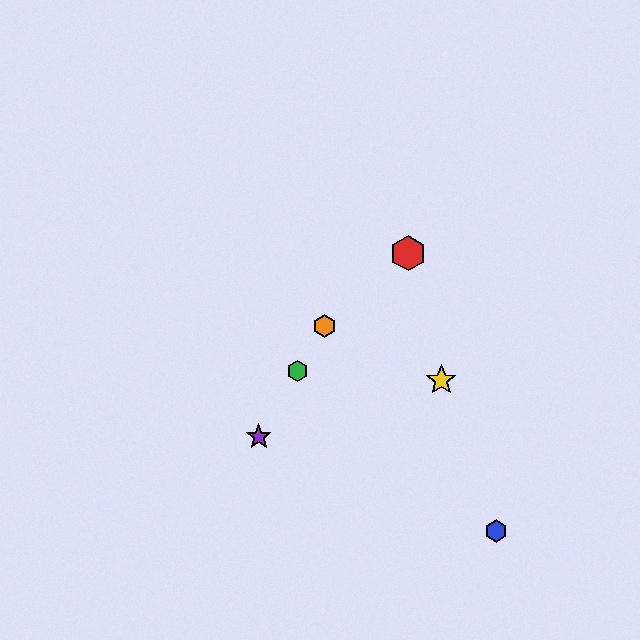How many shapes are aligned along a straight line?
3 shapes (the green hexagon, the purple star, the orange hexagon) are aligned along a straight line.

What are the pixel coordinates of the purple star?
The purple star is at (259, 437).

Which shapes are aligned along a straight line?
The green hexagon, the purple star, the orange hexagon are aligned along a straight line.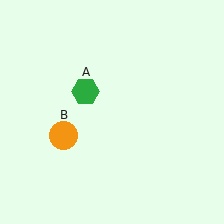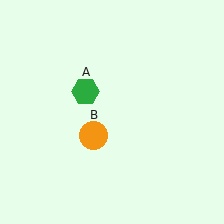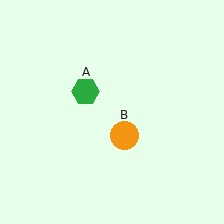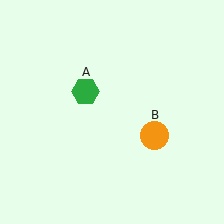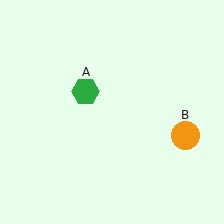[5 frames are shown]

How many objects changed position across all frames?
1 object changed position: orange circle (object B).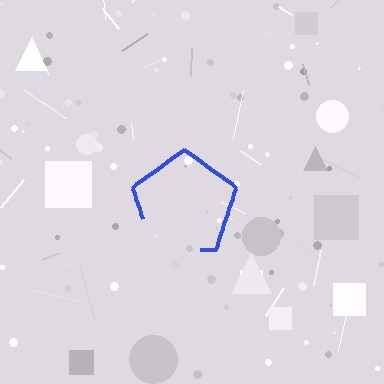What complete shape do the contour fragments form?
The contour fragments form a pentagon.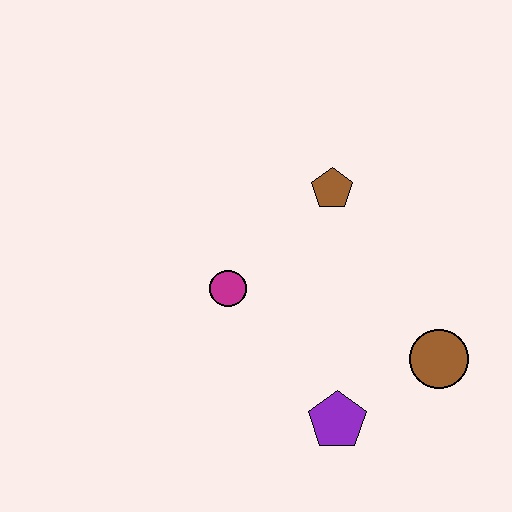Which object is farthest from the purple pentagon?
The brown pentagon is farthest from the purple pentagon.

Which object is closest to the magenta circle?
The brown pentagon is closest to the magenta circle.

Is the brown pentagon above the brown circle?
Yes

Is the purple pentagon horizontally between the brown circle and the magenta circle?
Yes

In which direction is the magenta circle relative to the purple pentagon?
The magenta circle is above the purple pentagon.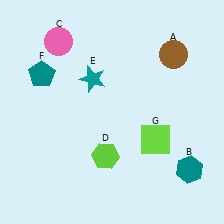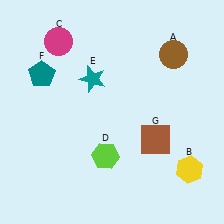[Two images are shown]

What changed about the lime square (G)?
In Image 1, G is lime. In Image 2, it changed to brown.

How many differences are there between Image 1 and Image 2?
There are 3 differences between the two images.